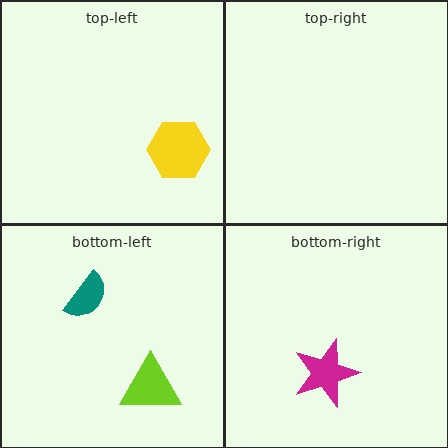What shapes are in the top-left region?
The yellow hexagon.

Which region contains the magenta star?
The bottom-right region.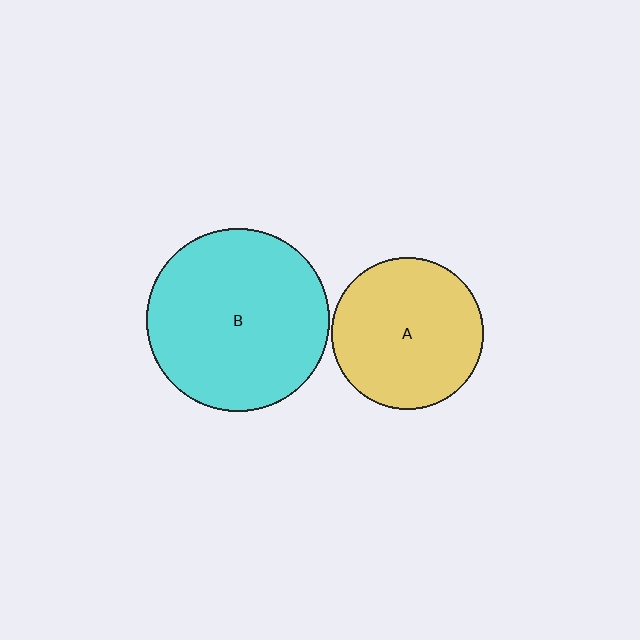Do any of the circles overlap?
No, none of the circles overlap.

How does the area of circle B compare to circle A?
Approximately 1.5 times.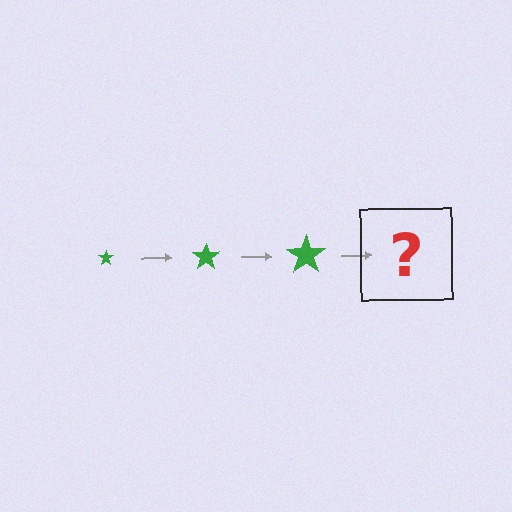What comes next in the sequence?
The next element should be a green star, larger than the previous one.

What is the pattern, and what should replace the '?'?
The pattern is that the star gets progressively larger each step. The '?' should be a green star, larger than the previous one.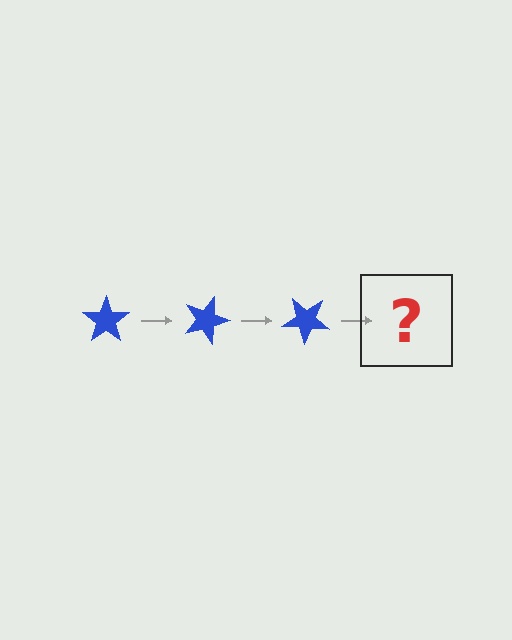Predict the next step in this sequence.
The next step is a blue star rotated 60 degrees.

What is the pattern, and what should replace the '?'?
The pattern is that the star rotates 20 degrees each step. The '?' should be a blue star rotated 60 degrees.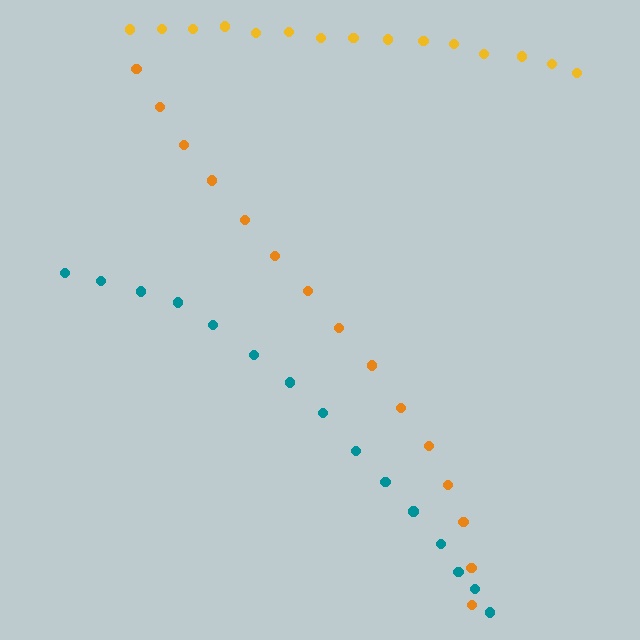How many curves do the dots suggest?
There are 3 distinct paths.